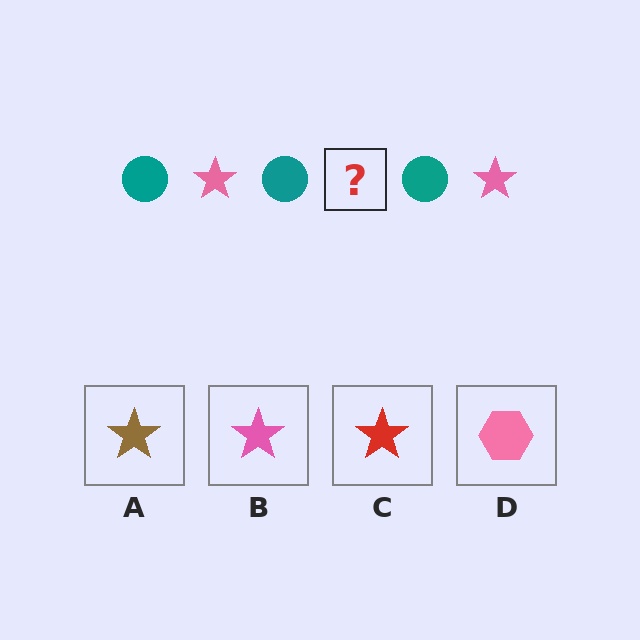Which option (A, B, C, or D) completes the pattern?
B.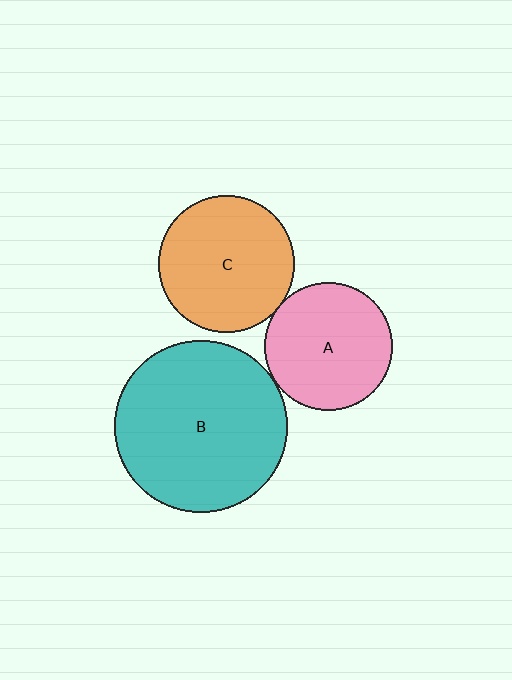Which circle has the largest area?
Circle B (teal).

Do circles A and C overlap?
Yes.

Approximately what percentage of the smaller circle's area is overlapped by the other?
Approximately 5%.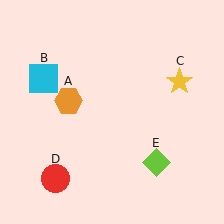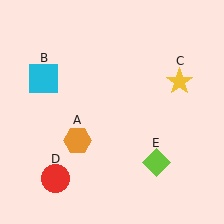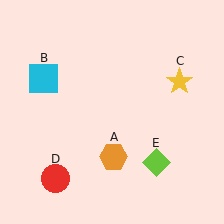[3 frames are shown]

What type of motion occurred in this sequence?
The orange hexagon (object A) rotated counterclockwise around the center of the scene.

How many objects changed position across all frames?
1 object changed position: orange hexagon (object A).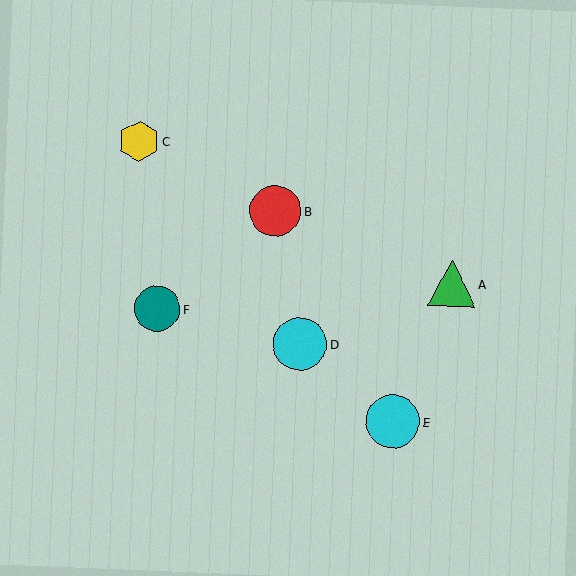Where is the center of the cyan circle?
The center of the cyan circle is at (300, 344).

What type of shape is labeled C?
Shape C is a yellow hexagon.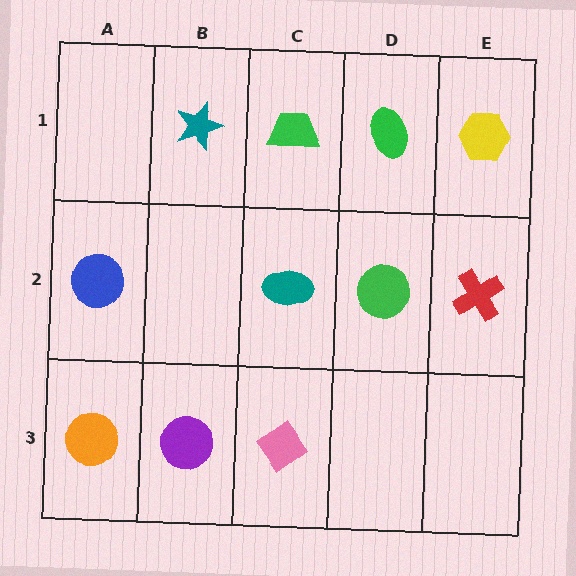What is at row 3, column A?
An orange circle.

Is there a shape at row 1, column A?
No, that cell is empty.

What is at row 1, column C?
A green trapezoid.